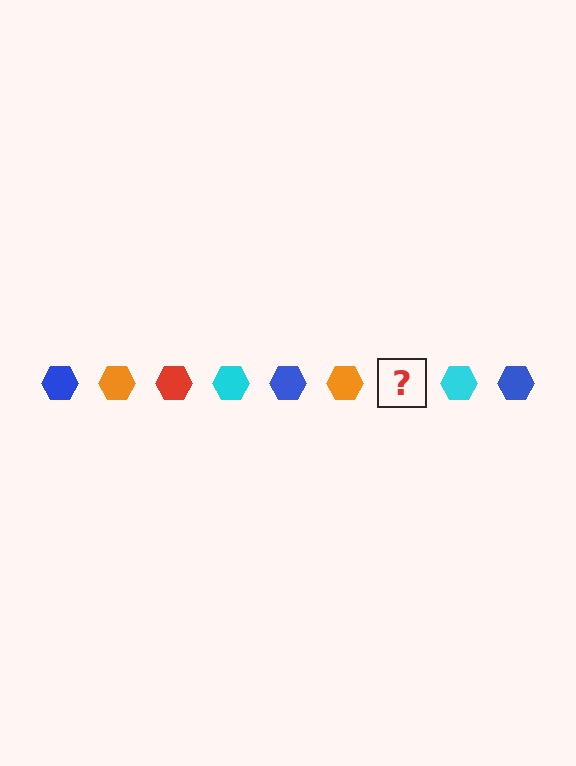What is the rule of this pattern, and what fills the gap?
The rule is that the pattern cycles through blue, orange, red, cyan hexagons. The gap should be filled with a red hexagon.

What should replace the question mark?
The question mark should be replaced with a red hexagon.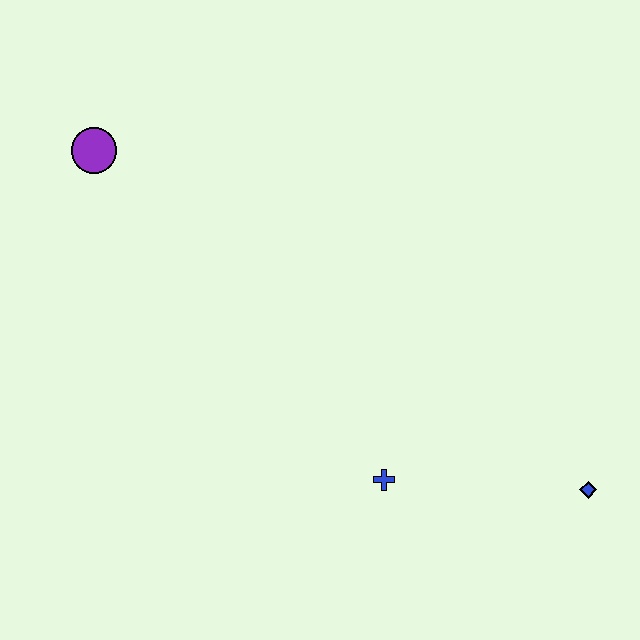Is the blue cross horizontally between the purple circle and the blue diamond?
Yes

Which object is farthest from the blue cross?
The purple circle is farthest from the blue cross.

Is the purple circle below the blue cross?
No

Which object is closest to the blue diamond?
The blue cross is closest to the blue diamond.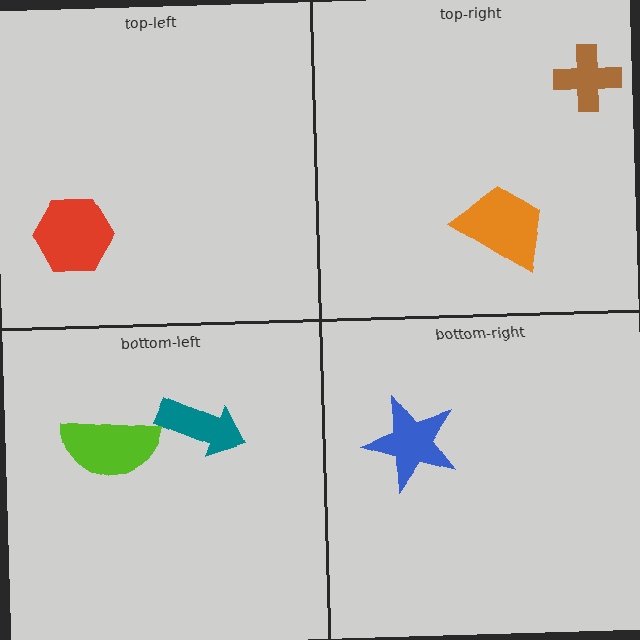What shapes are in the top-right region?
The brown cross, the orange trapezoid.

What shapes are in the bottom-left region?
The teal arrow, the lime semicircle.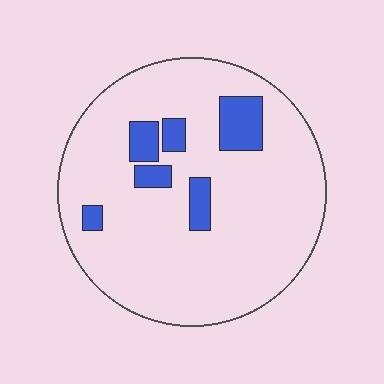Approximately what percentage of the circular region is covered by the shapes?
Approximately 10%.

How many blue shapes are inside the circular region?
6.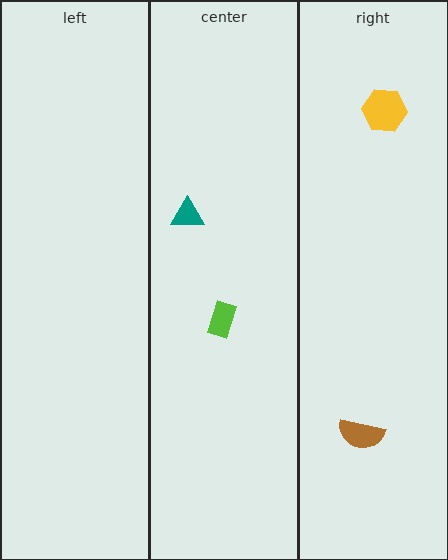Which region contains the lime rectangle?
The center region.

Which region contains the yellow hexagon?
The right region.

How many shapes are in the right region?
2.